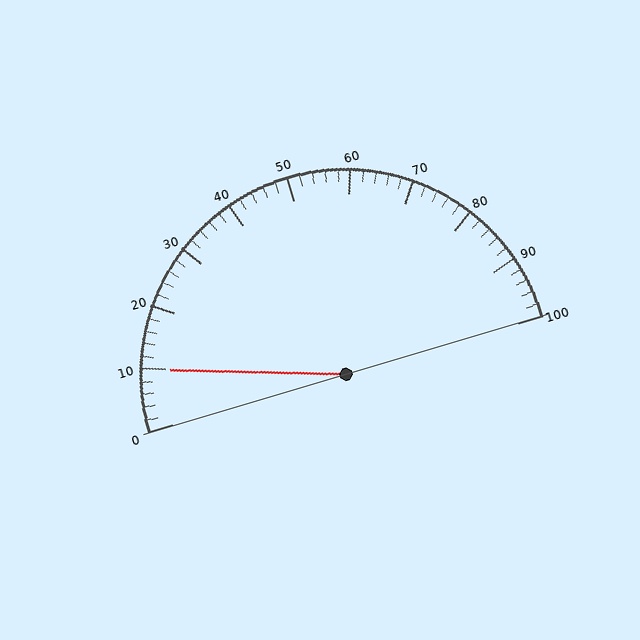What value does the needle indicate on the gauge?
The needle indicates approximately 10.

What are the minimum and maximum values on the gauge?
The gauge ranges from 0 to 100.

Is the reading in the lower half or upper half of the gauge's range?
The reading is in the lower half of the range (0 to 100).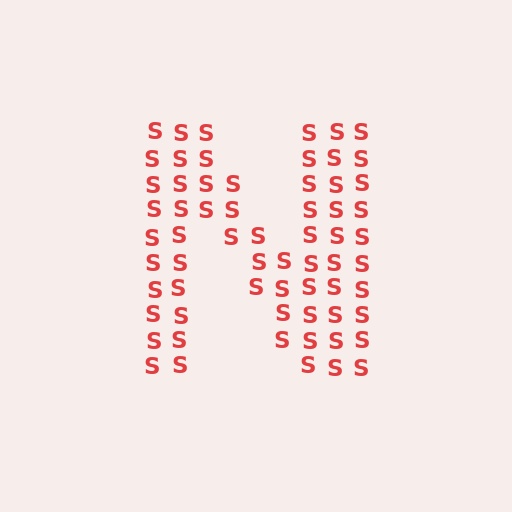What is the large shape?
The large shape is the letter N.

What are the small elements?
The small elements are letter S's.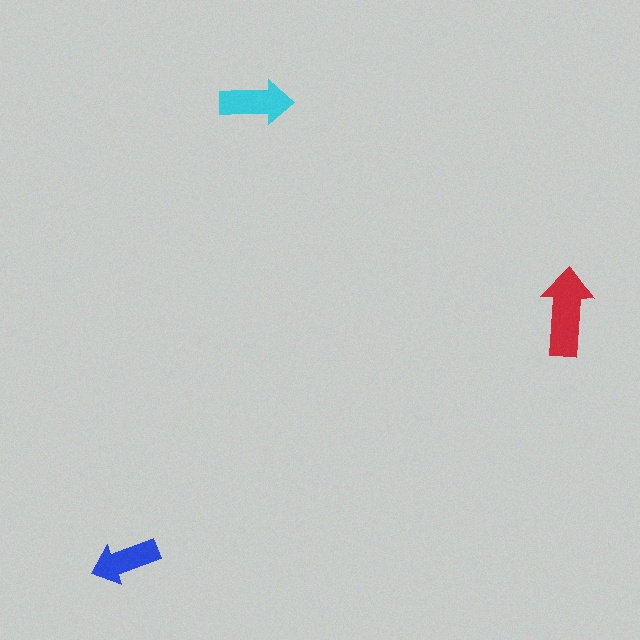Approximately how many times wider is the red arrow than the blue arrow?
About 1.5 times wider.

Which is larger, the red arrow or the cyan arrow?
The red one.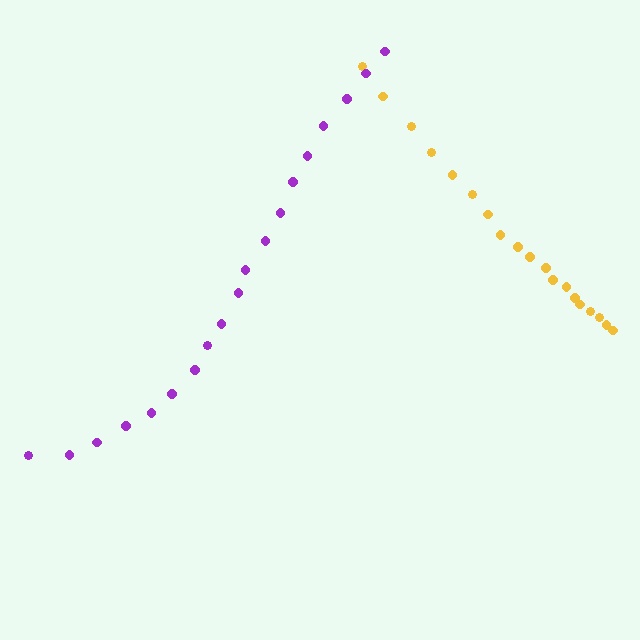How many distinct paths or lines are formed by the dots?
There are 2 distinct paths.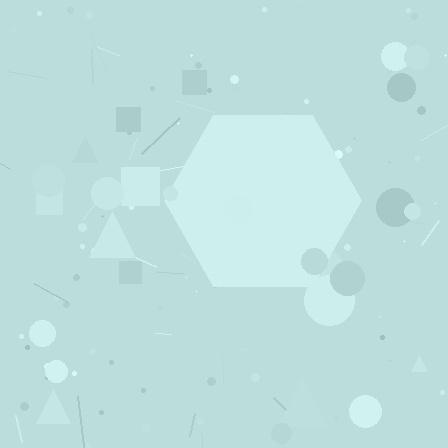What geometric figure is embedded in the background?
A hexagon is embedded in the background.